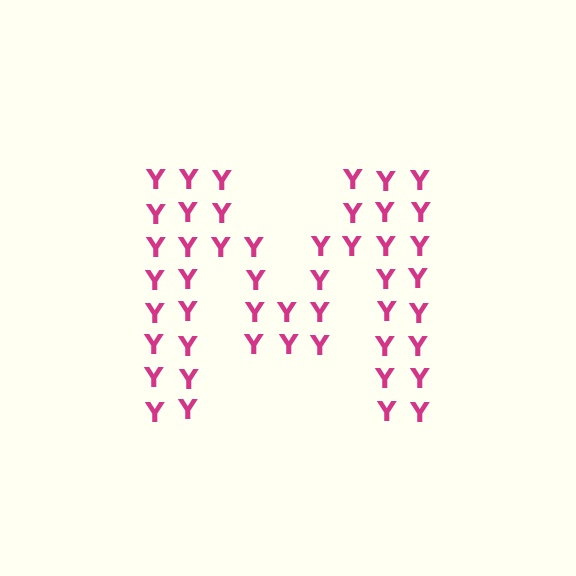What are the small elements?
The small elements are letter Y's.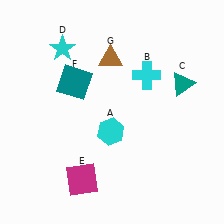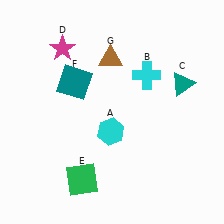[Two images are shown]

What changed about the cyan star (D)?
In Image 1, D is cyan. In Image 2, it changed to magenta.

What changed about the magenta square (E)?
In Image 1, E is magenta. In Image 2, it changed to green.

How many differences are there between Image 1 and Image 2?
There are 2 differences between the two images.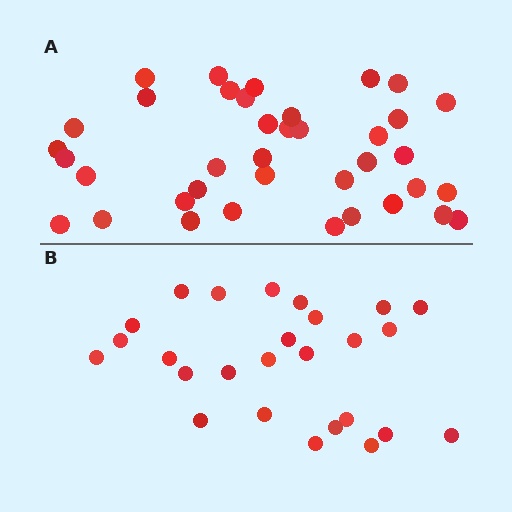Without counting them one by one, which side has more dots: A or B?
Region A (the top region) has more dots.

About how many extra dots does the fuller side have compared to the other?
Region A has roughly 12 or so more dots than region B.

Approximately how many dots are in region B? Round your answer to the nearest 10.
About 30 dots. (The exact count is 26, which rounds to 30.)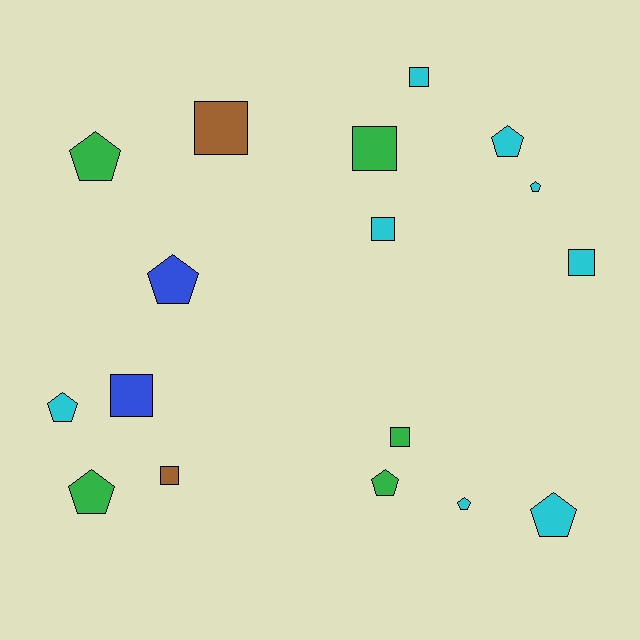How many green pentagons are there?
There are 3 green pentagons.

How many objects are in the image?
There are 17 objects.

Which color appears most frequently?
Cyan, with 8 objects.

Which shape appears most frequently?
Pentagon, with 9 objects.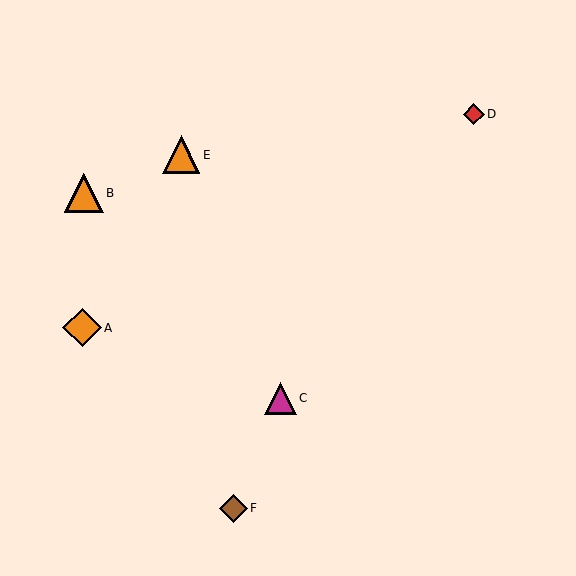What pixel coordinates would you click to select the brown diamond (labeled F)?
Click at (234, 508) to select the brown diamond F.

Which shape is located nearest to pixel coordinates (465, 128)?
The red diamond (labeled D) at (474, 114) is nearest to that location.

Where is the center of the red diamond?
The center of the red diamond is at (474, 114).